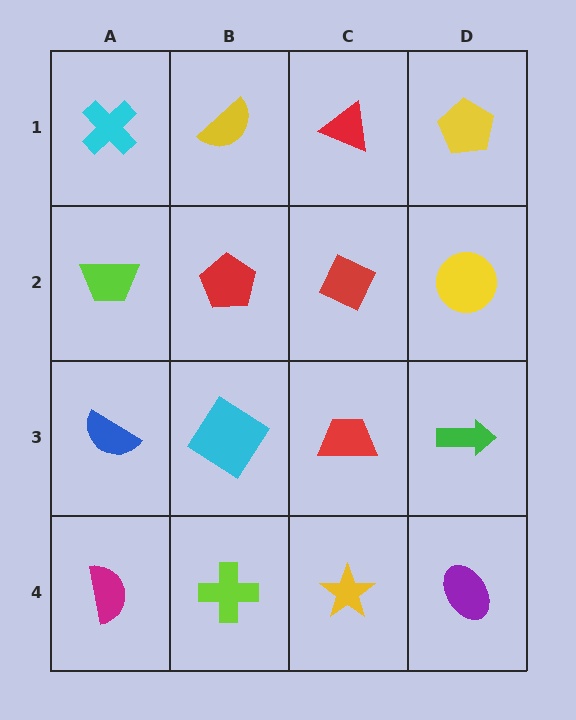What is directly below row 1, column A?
A lime trapezoid.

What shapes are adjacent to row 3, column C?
A red diamond (row 2, column C), a yellow star (row 4, column C), a cyan diamond (row 3, column B), a green arrow (row 3, column D).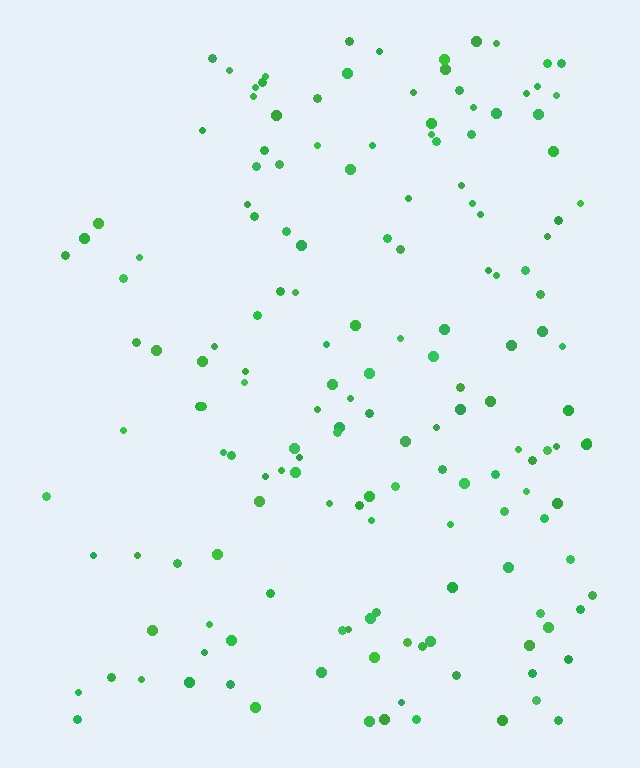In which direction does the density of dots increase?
From left to right, with the right side densest.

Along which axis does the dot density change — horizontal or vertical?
Horizontal.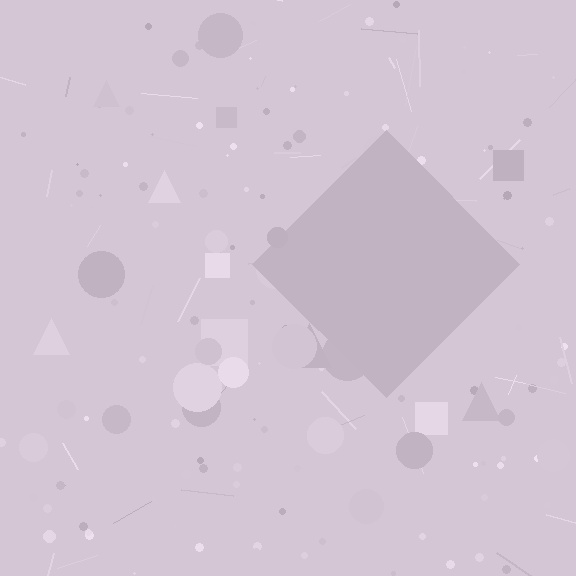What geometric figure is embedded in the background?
A diamond is embedded in the background.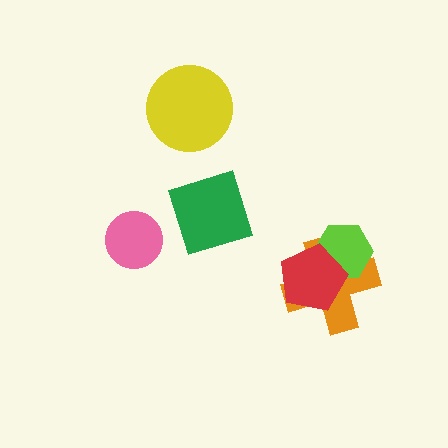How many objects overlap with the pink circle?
0 objects overlap with the pink circle.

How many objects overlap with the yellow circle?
0 objects overlap with the yellow circle.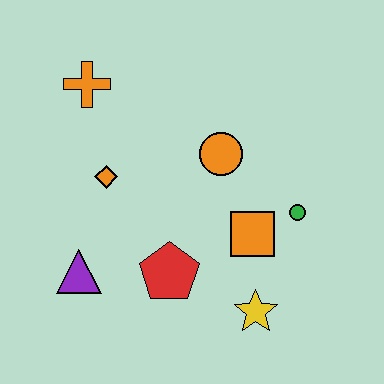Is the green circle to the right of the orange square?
Yes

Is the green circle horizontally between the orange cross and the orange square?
No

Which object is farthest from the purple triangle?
The green circle is farthest from the purple triangle.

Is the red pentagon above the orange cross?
No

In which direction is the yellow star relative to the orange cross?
The yellow star is below the orange cross.